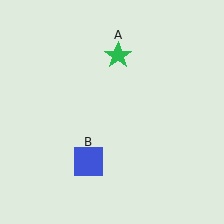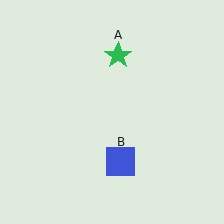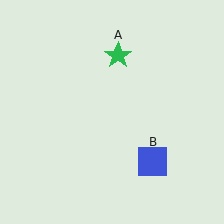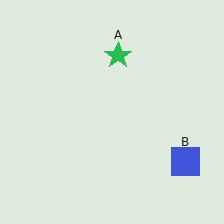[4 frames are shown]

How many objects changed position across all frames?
1 object changed position: blue square (object B).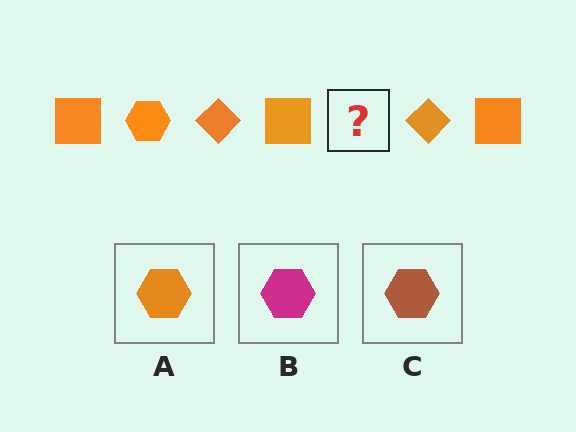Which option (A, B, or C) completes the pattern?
A.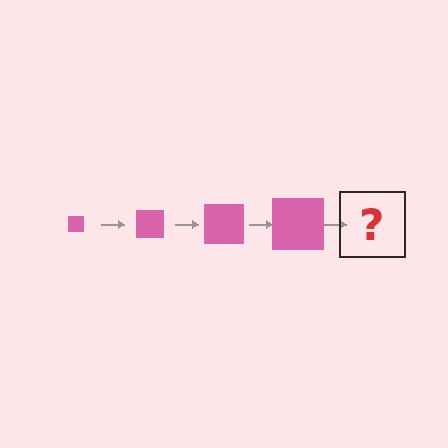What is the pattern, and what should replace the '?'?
The pattern is that the square gets progressively larger each step. The '?' should be a pink square, larger than the previous one.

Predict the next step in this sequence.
The next step is a pink square, larger than the previous one.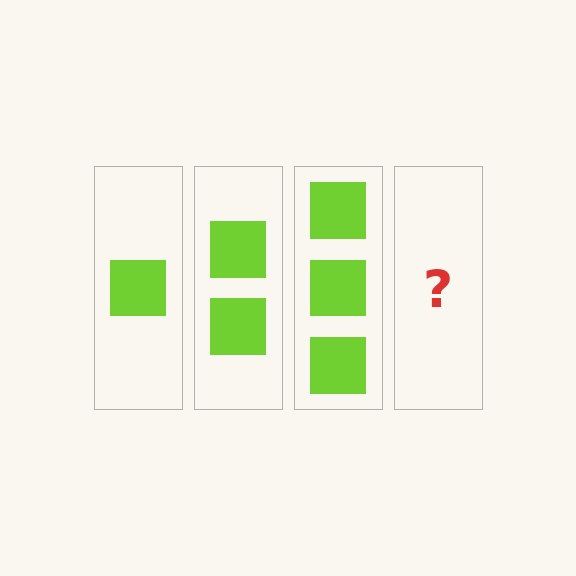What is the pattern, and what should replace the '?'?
The pattern is that each step adds one more square. The '?' should be 4 squares.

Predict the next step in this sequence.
The next step is 4 squares.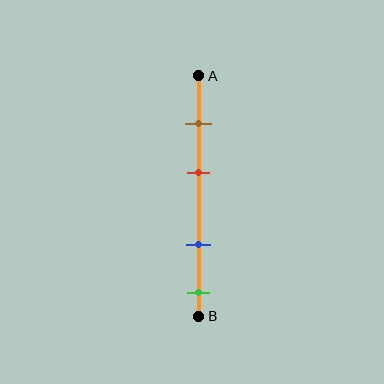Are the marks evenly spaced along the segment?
No, the marks are not evenly spaced.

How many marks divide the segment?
There are 4 marks dividing the segment.